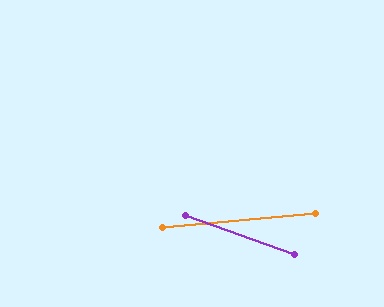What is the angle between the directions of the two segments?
Approximately 25 degrees.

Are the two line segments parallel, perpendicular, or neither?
Neither parallel nor perpendicular — they differ by about 25°.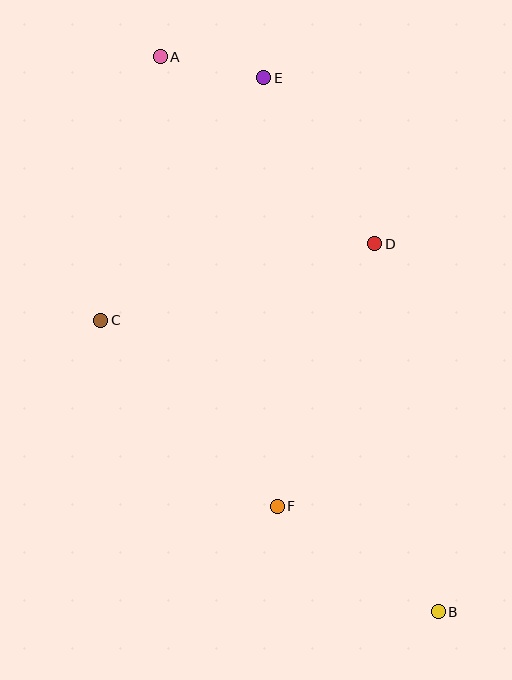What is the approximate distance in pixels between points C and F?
The distance between C and F is approximately 256 pixels.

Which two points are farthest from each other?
Points A and B are farthest from each other.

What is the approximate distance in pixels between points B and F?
The distance between B and F is approximately 192 pixels.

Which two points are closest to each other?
Points A and E are closest to each other.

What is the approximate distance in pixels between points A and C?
The distance between A and C is approximately 270 pixels.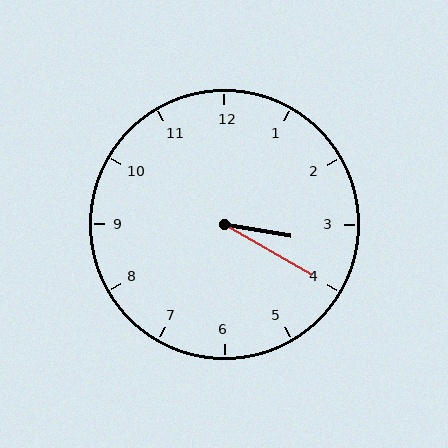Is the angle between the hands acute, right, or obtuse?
It is acute.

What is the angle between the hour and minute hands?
Approximately 20 degrees.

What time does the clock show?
3:20.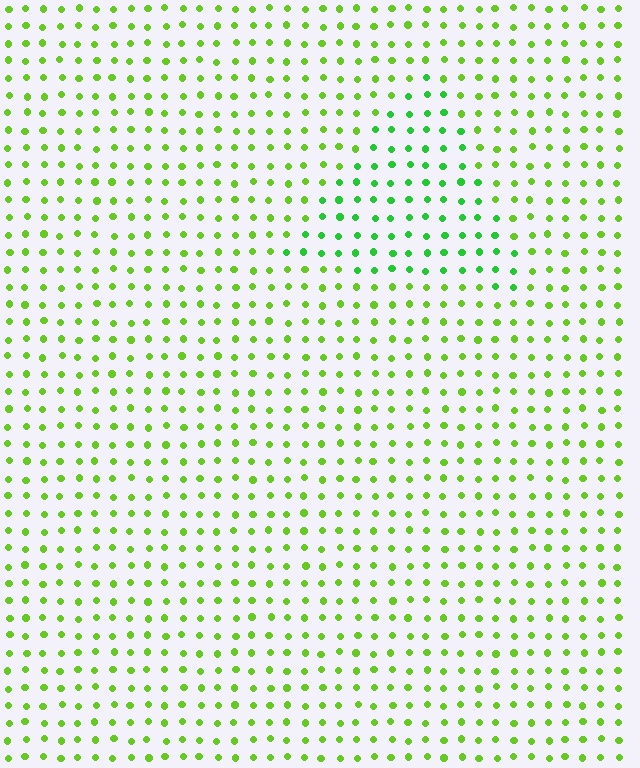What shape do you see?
I see a triangle.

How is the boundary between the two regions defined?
The boundary is defined purely by a slight shift in hue (about 30 degrees). Spacing, size, and orientation are identical on both sides.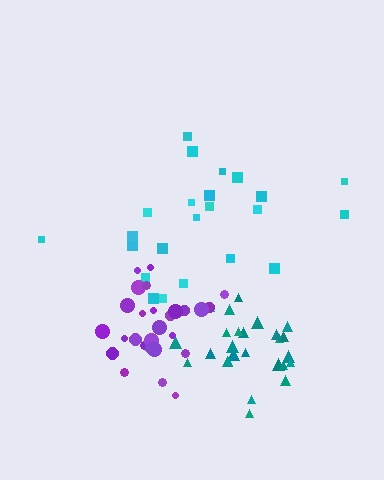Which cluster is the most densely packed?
Purple.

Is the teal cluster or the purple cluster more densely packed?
Purple.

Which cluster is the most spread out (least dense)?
Cyan.